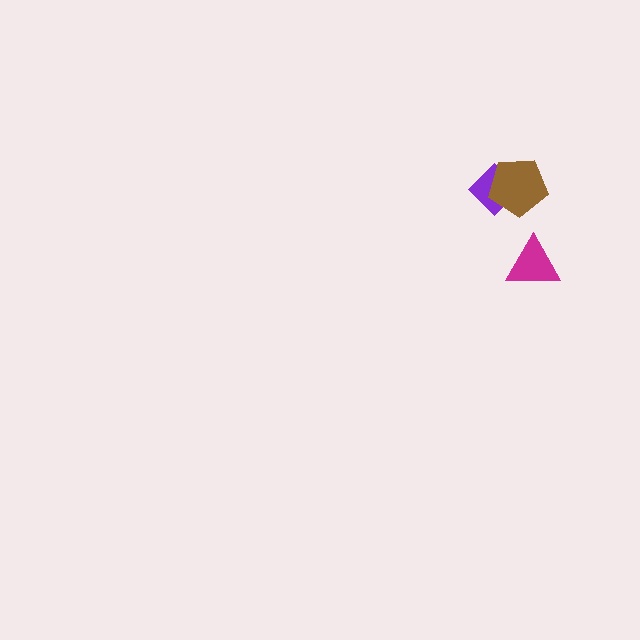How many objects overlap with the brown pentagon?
1 object overlaps with the brown pentagon.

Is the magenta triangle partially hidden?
No, no other shape covers it.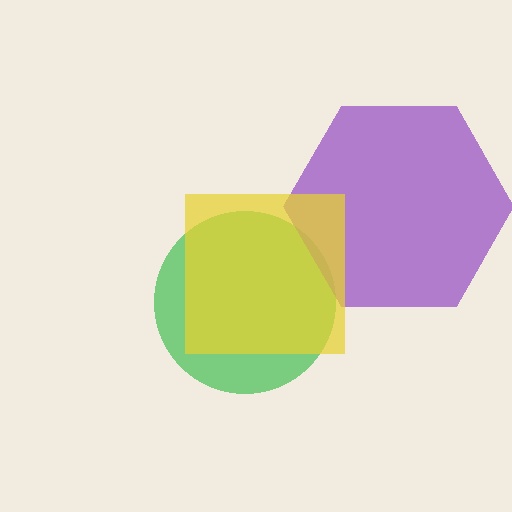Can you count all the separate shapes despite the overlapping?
Yes, there are 3 separate shapes.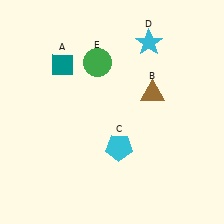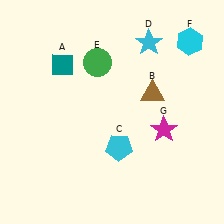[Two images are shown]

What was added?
A cyan hexagon (F), a magenta star (G) were added in Image 2.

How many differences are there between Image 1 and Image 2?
There are 2 differences between the two images.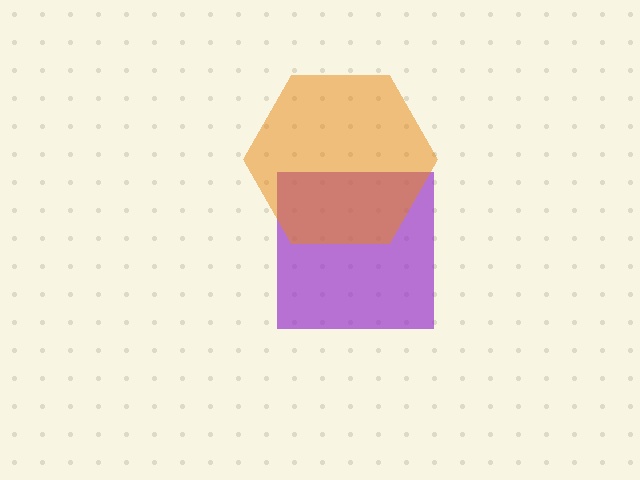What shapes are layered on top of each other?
The layered shapes are: a purple square, an orange hexagon.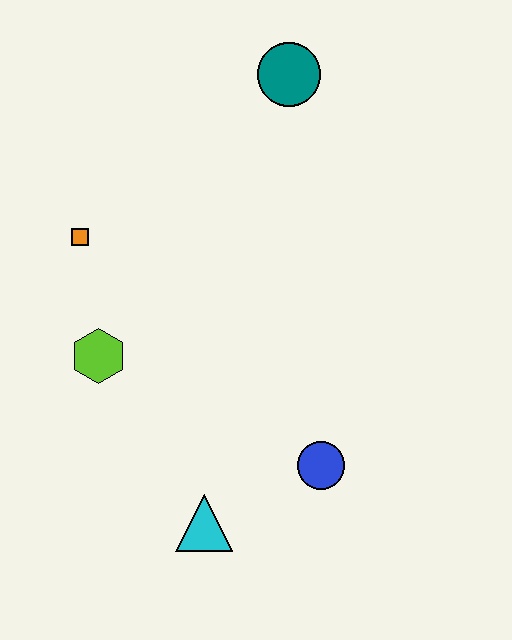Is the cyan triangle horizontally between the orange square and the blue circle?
Yes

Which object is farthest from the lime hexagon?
The teal circle is farthest from the lime hexagon.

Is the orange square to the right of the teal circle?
No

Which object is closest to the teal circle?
The orange square is closest to the teal circle.